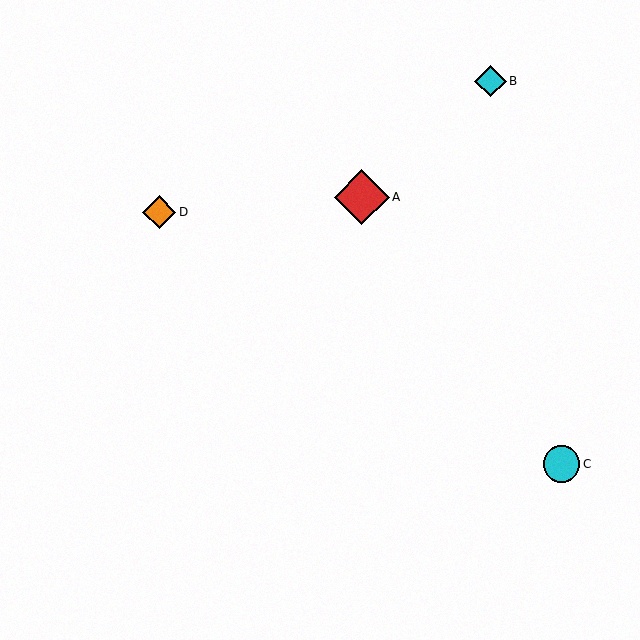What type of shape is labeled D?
Shape D is an orange diamond.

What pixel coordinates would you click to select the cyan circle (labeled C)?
Click at (562, 464) to select the cyan circle C.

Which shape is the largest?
The red diamond (labeled A) is the largest.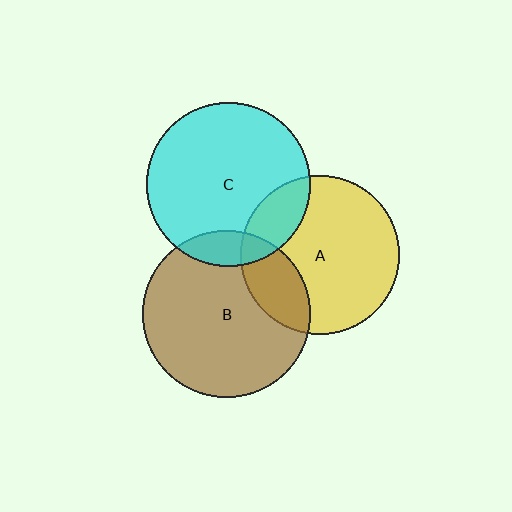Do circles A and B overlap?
Yes.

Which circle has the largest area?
Circle B (brown).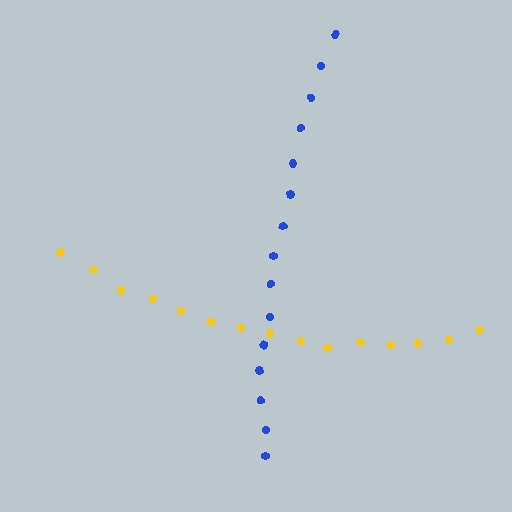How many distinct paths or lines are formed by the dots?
There are 2 distinct paths.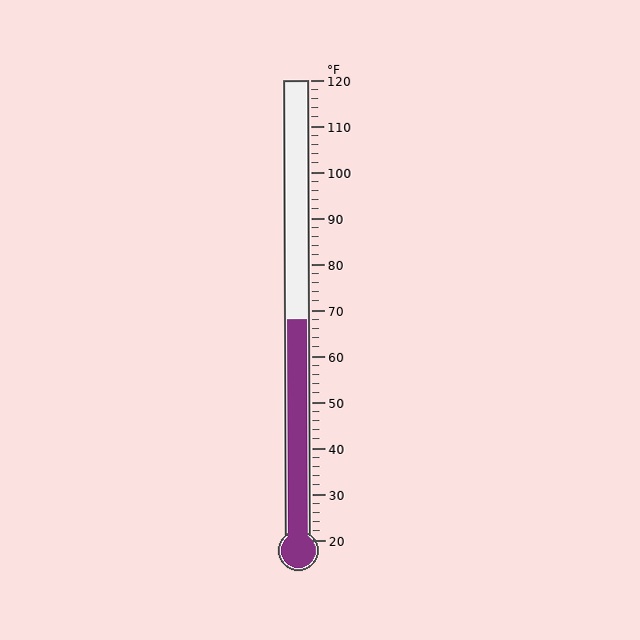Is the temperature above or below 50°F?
The temperature is above 50°F.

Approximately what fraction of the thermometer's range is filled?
The thermometer is filled to approximately 50% of its range.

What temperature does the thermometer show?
The thermometer shows approximately 68°F.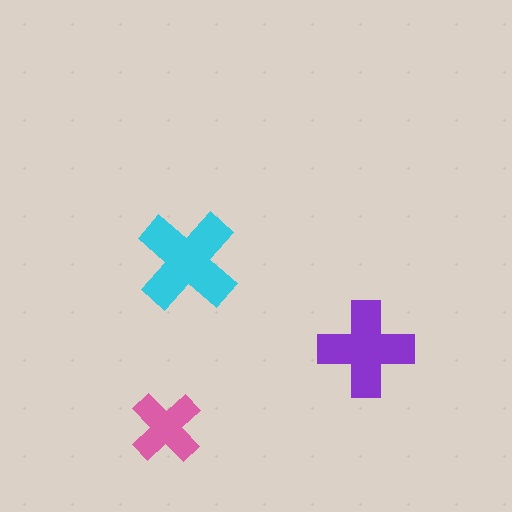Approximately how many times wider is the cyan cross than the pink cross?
About 1.5 times wider.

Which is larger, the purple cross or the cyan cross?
The cyan one.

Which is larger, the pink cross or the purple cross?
The purple one.